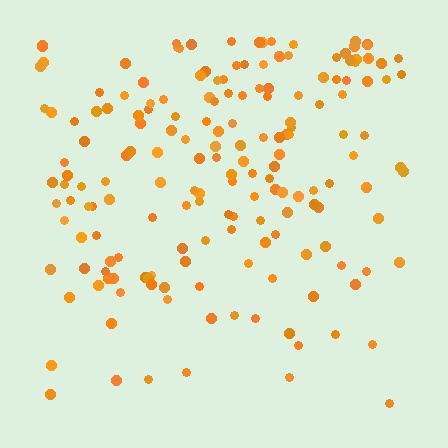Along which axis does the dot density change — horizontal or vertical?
Vertical.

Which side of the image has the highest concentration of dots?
The top.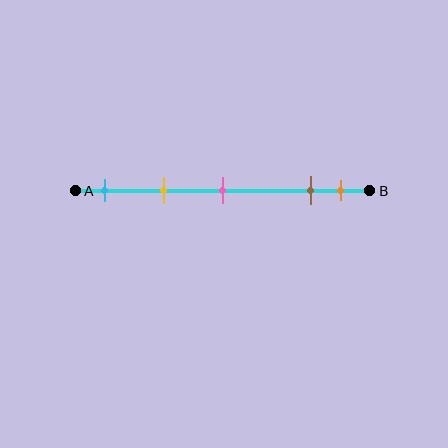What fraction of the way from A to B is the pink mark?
The pink mark is approximately 50% (0.5) of the way from A to B.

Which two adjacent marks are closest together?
The brown and orange marks are the closest adjacent pair.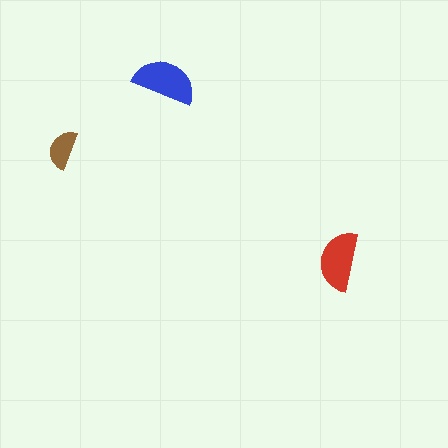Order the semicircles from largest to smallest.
the blue one, the red one, the brown one.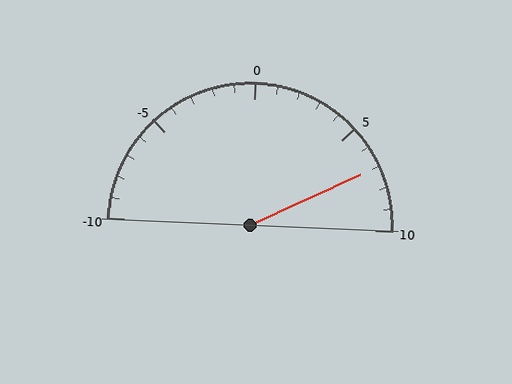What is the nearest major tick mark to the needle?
The nearest major tick mark is 5.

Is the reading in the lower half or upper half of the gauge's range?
The reading is in the upper half of the range (-10 to 10).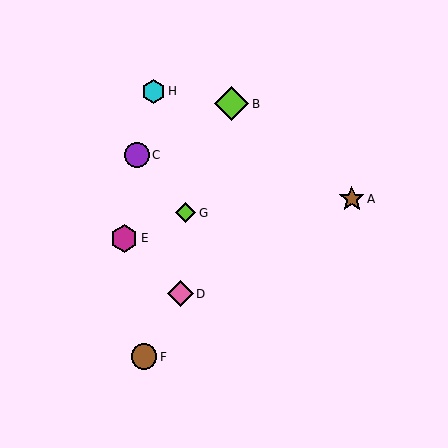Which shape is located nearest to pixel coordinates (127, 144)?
The purple circle (labeled C) at (137, 155) is nearest to that location.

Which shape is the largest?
The lime diamond (labeled B) is the largest.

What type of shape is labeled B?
Shape B is a lime diamond.